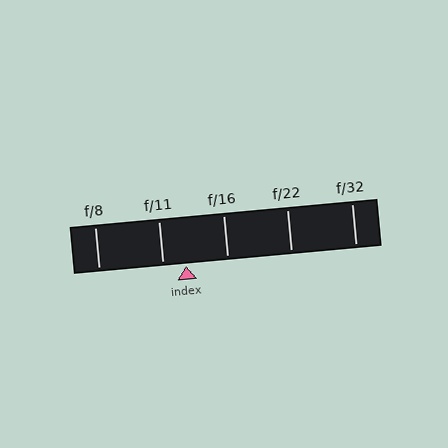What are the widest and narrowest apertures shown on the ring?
The widest aperture shown is f/8 and the narrowest is f/32.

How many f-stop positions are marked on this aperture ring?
There are 5 f-stop positions marked.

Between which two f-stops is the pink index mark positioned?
The index mark is between f/11 and f/16.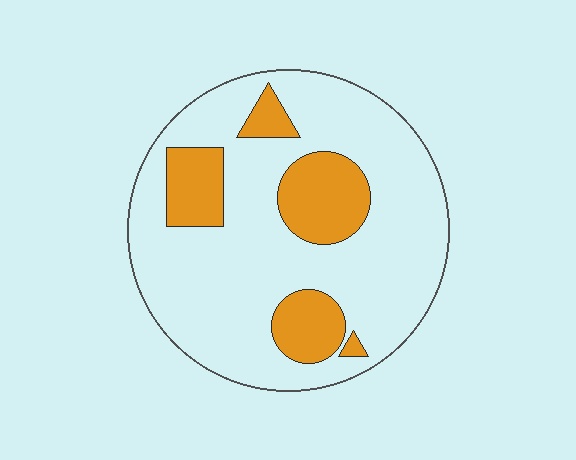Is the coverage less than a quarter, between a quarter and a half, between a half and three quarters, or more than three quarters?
Less than a quarter.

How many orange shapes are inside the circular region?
5.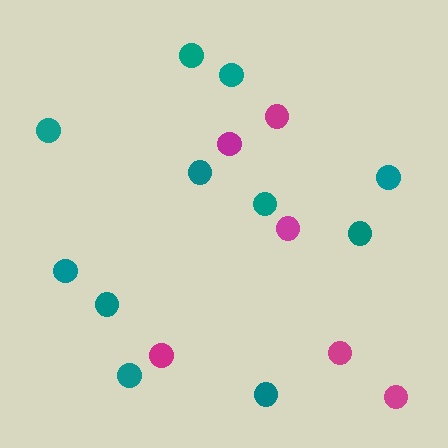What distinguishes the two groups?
There are 2 groups: one group of magenta circles (6) and one group of teal circles (11).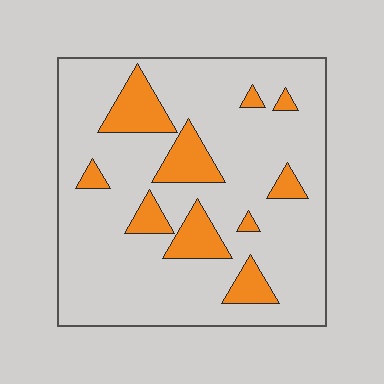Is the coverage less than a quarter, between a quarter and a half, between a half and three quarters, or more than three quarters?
Less than a quarter.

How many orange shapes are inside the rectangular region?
10.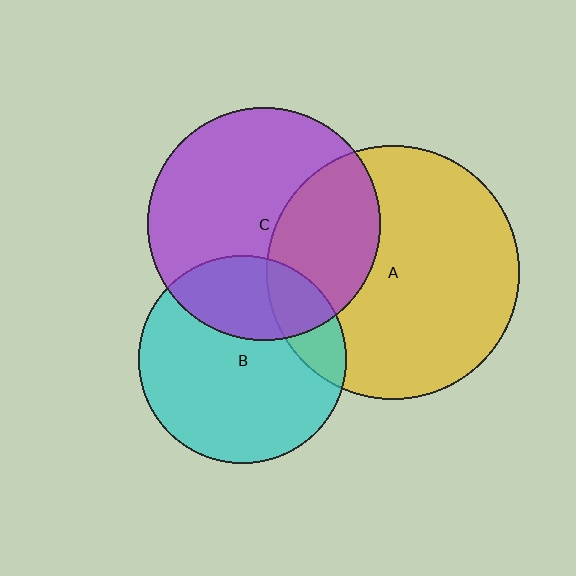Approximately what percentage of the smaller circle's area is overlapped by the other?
Approximately 35%.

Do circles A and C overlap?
Yes.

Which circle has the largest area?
Circle A (yellow).